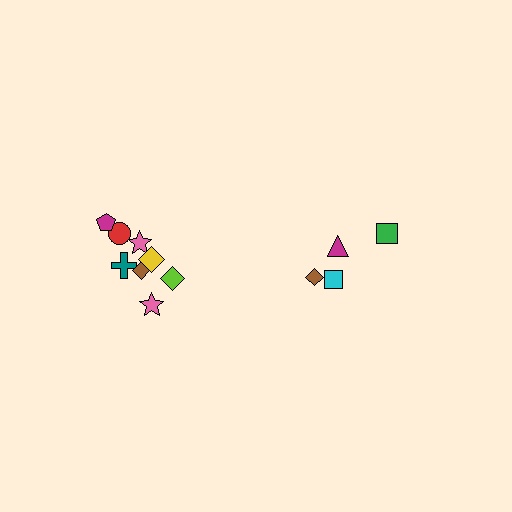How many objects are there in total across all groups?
There are 12 objects.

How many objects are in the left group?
There are 8 objects.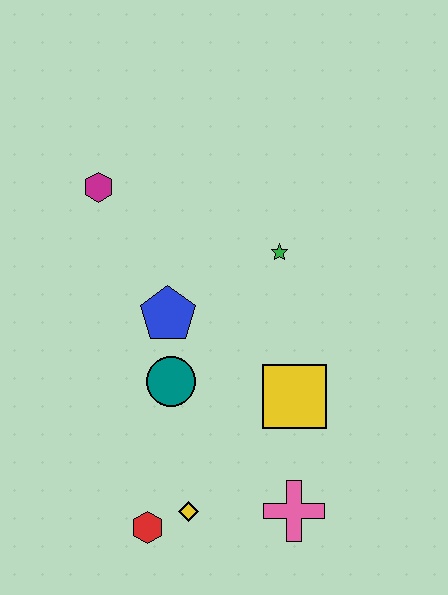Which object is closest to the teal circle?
The blue pentagon is closest to the teal circle.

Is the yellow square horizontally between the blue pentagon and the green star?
No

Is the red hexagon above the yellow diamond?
No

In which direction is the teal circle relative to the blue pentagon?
The teal circle is below the blue pentagon.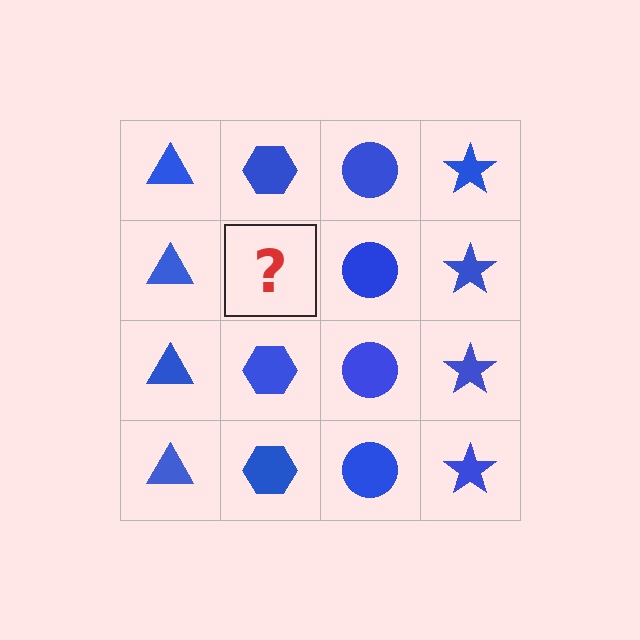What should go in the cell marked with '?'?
The missing cell should contain a blue hexagon.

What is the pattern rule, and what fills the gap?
The rule is that each column has a consistent shape. The gap should be filled with a blue hexagon.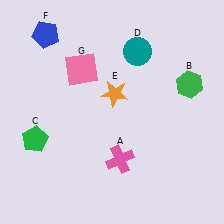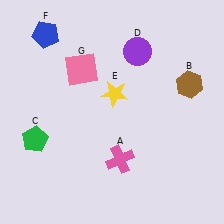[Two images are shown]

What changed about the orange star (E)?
In Image 1, E is orange. In Image 2, it changed to yellow.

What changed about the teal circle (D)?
In Image 1, D is teal. In Image 2, it changed to purple.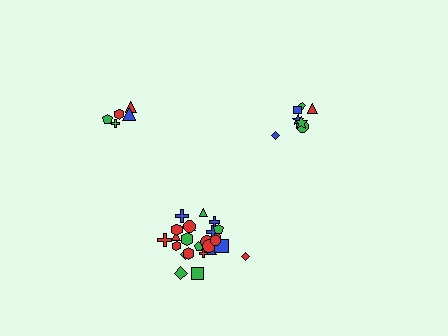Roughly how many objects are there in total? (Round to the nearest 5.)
Roughly 35 objects in total.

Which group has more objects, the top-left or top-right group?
The top-right group.